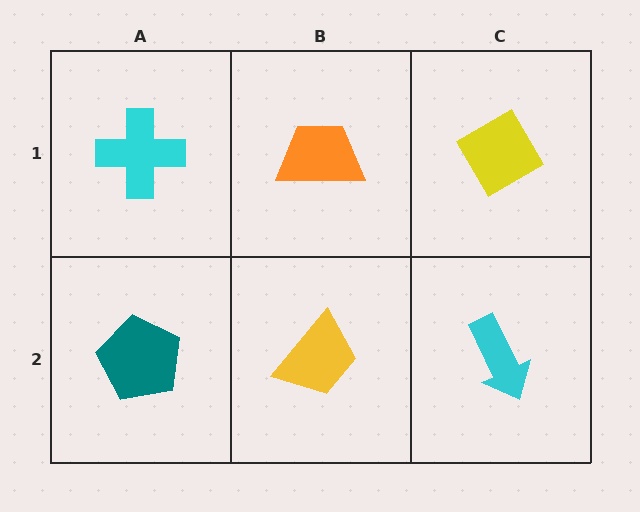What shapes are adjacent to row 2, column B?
An orange trapezoid (row 1, column B), a teal pentagon (row 2, column A), a cyan arrow (row 2, column C).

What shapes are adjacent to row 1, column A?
A teal pentagon (row 2, column A), an orange trapezoid (row 1, column B).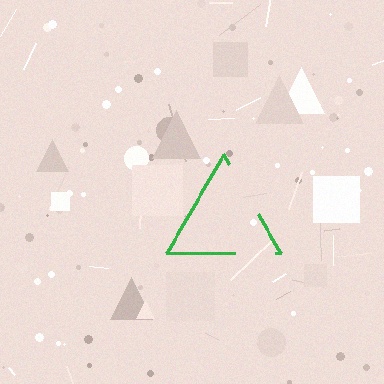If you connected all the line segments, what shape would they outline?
They would outline a triangle.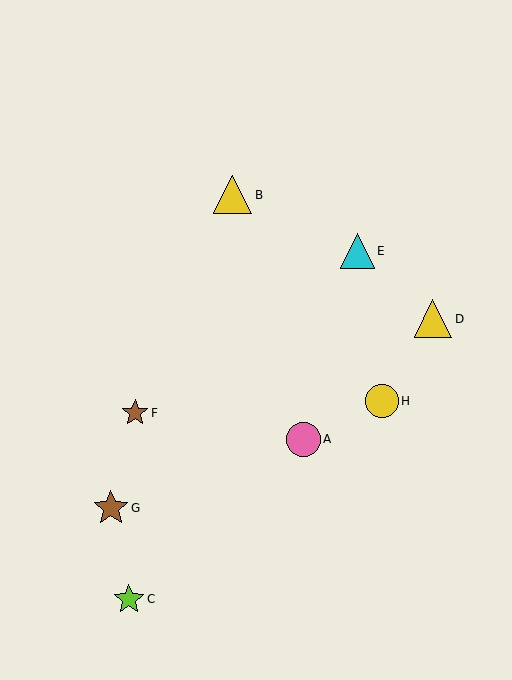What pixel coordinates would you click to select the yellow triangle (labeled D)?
Click at (433, 319) to select the yellow triangle D.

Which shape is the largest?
The yellow triangle (labeled B) is the largest.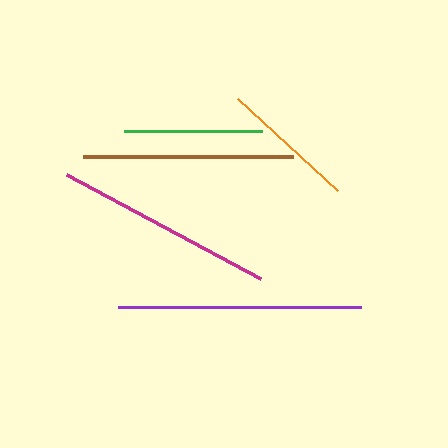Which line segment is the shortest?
The orange line is the shortest at approximately 136 pixels.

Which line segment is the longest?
The purple line is the longest at approximately 244 pixels.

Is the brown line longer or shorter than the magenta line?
The magenta line is longer than the brown line.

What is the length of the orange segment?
The orange segment is approximately 136 pixels long.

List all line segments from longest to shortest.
From longest to shortest: purple, magenta, brown, green, orange.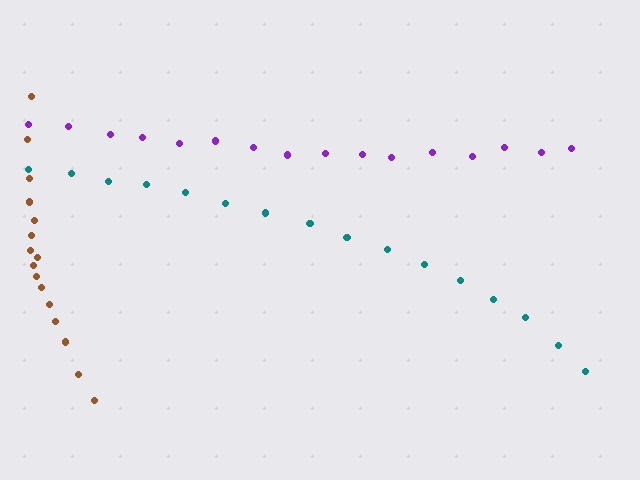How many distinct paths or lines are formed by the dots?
There are 3 distinct paths.